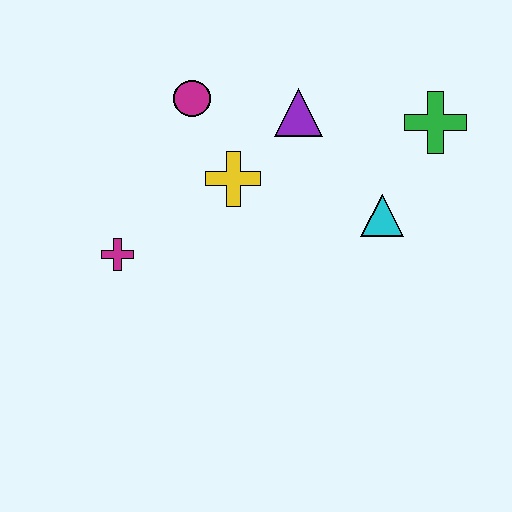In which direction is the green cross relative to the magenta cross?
The green cross is to the right of the magenta cross.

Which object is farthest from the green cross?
The magenta cross is farthest from the green cross.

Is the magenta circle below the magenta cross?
No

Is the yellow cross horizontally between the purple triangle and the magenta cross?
Yes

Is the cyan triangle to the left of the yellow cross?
No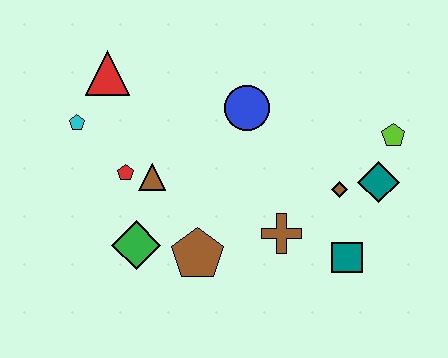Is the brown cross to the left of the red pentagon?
No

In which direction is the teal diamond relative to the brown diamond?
The teal diamond is to the right of the brown diamond.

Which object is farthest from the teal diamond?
The cyan pentagon is farthest from the teal diamond.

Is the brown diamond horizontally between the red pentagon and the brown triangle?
No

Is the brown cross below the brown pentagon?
No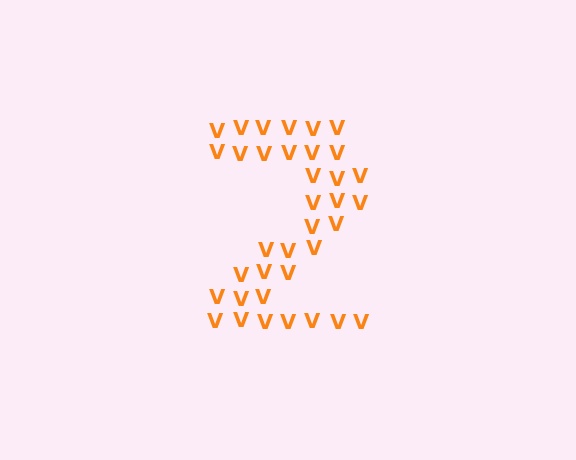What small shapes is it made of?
It is made of small letter V's.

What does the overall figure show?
The overall figure shows the digit 2.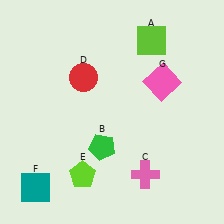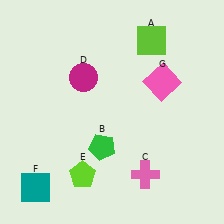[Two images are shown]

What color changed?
The circle (D) changed from red in Image 1 to magenta in Image 2.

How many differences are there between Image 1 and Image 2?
There is 1 difference between the two images.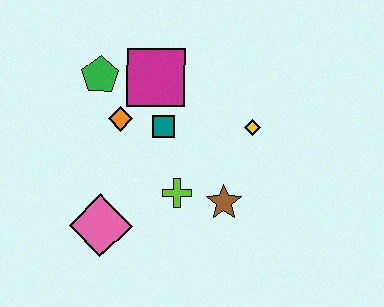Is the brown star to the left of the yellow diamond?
Yes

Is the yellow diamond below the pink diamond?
No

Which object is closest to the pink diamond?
The lime cross is closest to the pink diamond.